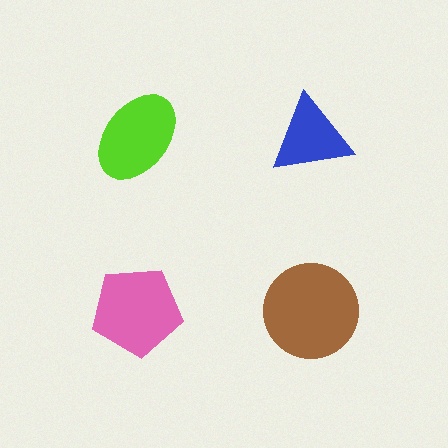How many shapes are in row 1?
2 shapes.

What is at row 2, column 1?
A pink pentagon.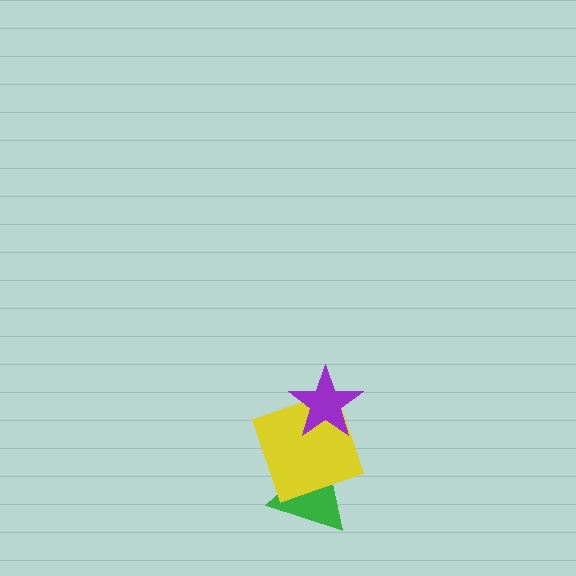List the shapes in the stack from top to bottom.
From top to bottom: the purple star, the yellow square, the green triangle.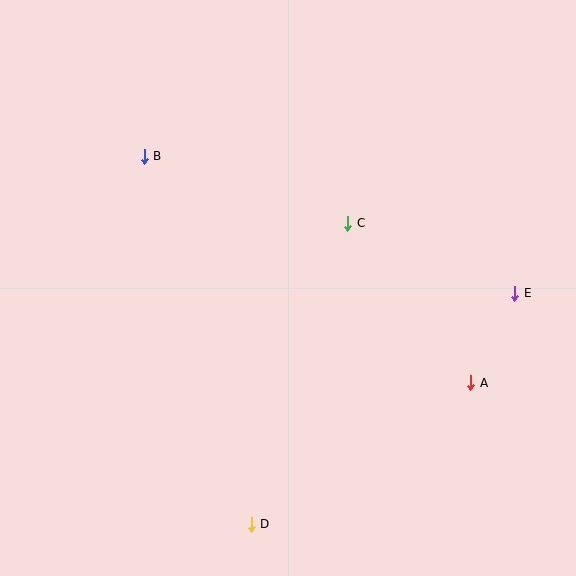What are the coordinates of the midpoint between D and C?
The midpoint between D and C is at (300, 374).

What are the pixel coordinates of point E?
Point E is at (515, 293).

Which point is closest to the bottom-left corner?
Point D is closest to the bottom-left corner.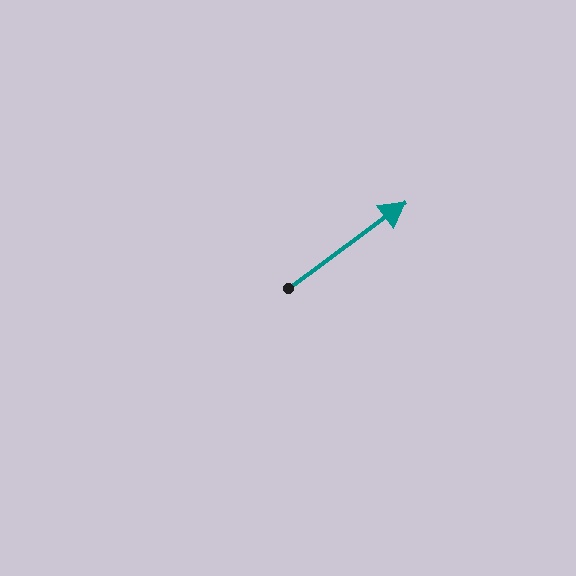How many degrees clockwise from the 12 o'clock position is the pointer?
Approximately 54 degrees.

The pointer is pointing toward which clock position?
Roughly 2 o'clock.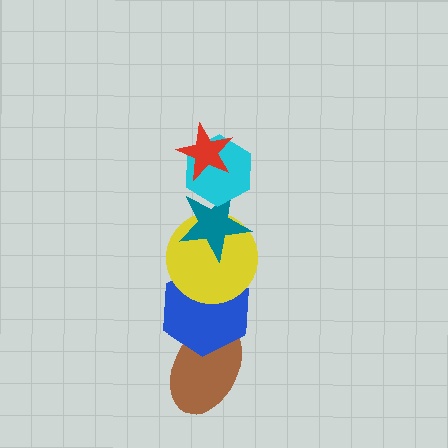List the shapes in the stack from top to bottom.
From top to bottom: the red star, the cyan hexagon, the teal star, the yellow circle, the blue hexagon, the brown ellipse.